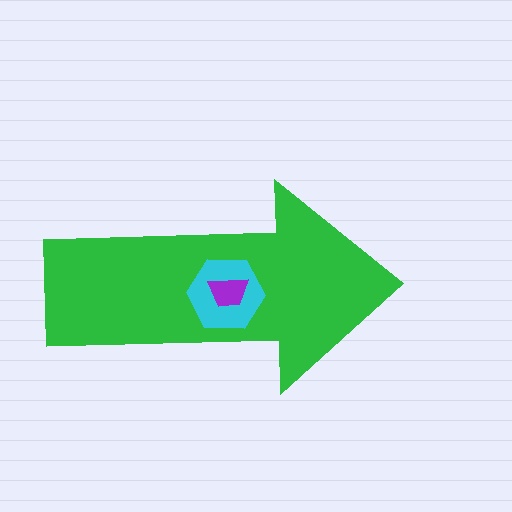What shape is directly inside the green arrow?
The cyan hexagon.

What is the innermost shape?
The purple trapezoid.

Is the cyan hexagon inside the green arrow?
Yes.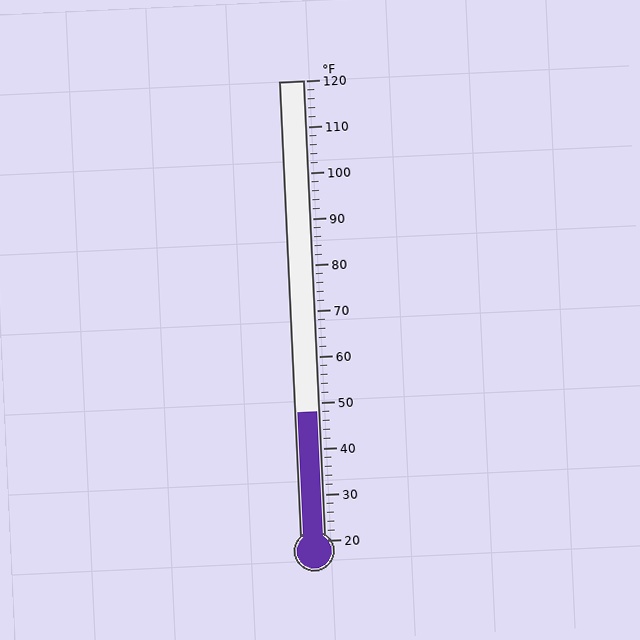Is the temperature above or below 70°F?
The temperature is below 70°F.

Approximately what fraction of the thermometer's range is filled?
The thermometer is filled to approximately 30% of its range.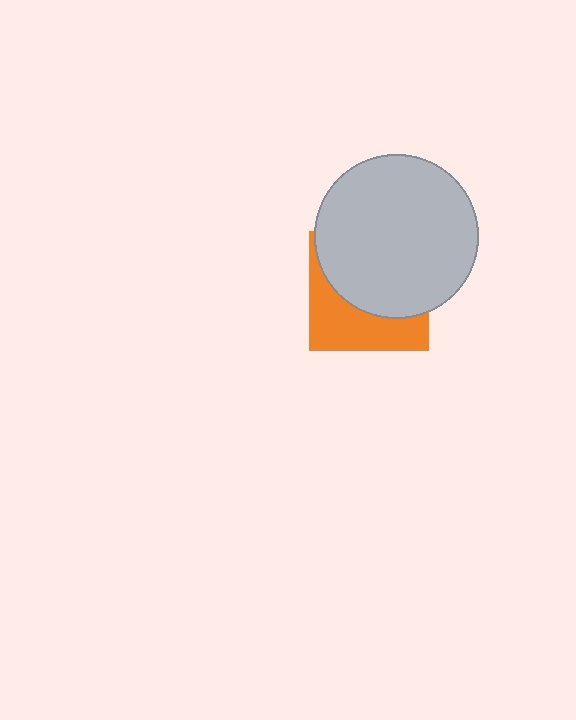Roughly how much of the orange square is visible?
A small part of it is visible (roughly 40%).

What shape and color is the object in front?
The object in front is a light gray circle.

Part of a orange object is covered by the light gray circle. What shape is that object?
It is a square.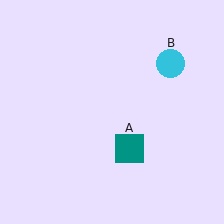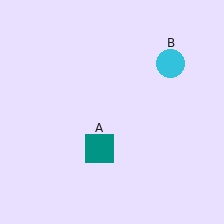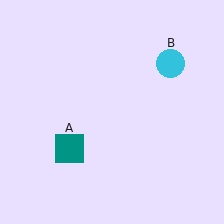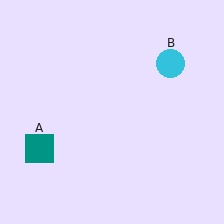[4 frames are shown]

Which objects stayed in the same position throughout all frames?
Cyan circle (object B) remained stationary.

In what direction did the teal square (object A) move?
The teal square (object A) moved left.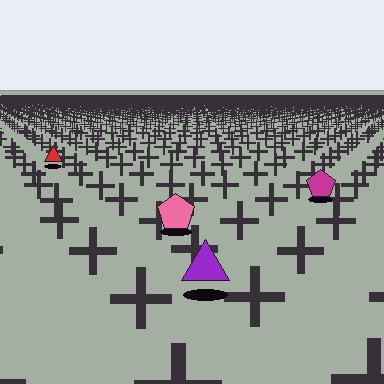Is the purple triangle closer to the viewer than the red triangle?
Yes. The purple triangle is closer — you can tell from the texture gradient: the ground texture is coarser near it.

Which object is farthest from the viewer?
The red triangle is farthest from the viewer. It appears smaller and the ground texture around it is denser.